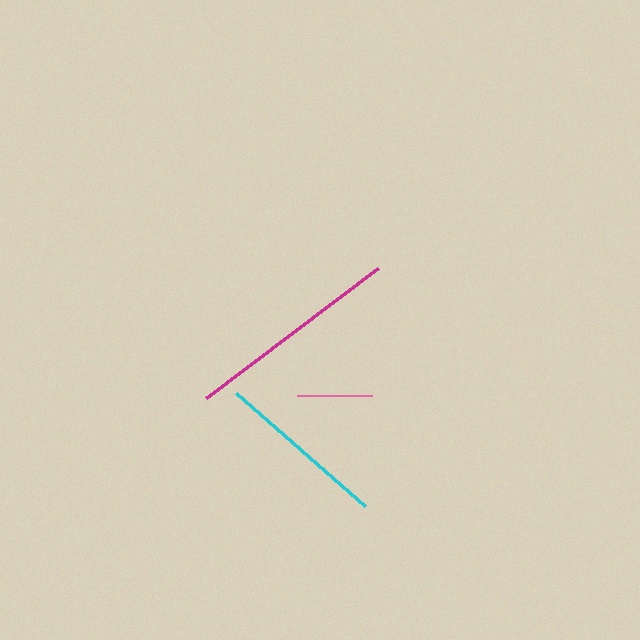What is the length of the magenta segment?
The magenta segment is approximately 216 pixels long.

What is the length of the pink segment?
The pink segment is approximately 75 pixels long.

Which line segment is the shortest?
The pink line is the shortest at approximately 75 pixels.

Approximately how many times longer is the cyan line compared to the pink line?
The cyan line is approximately 2.3 times the length of the pink line.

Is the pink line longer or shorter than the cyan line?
The cyan line is longer than the pink line.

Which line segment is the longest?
The magenta line is the longest at approximately 216 pixels.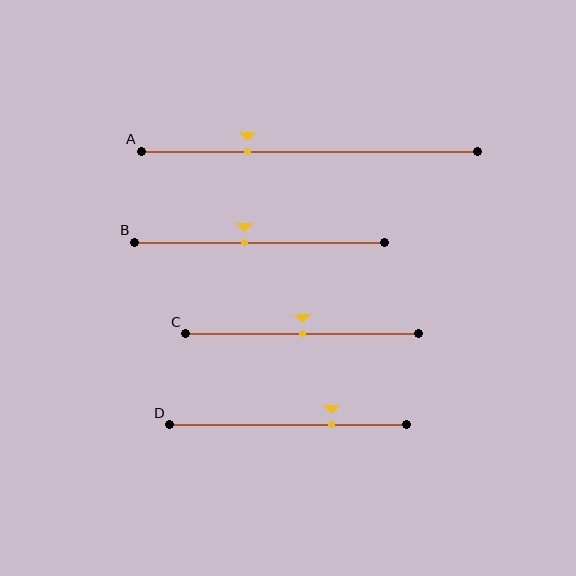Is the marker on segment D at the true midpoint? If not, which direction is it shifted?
No, the marker on segment D is shifted to the right by about 18% of the segment length.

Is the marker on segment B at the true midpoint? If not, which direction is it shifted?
No, the marker on segment B is shifted to the left by about 6% of the segment length.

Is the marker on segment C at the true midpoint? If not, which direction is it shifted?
Yes, the marker on segment C is at the true midpoint.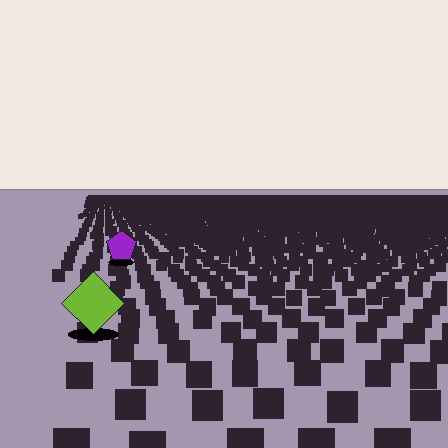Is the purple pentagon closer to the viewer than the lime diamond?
No. The lime diamond is closer — you can tell from the texture gradient: the ground texture is coarser near it.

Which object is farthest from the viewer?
The purple pentagon is farthest from the viewer. It appears smaller and the ground texture around it is denser.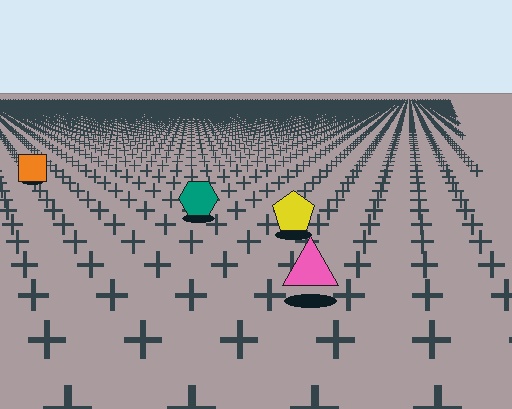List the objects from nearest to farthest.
From nearest to farthest: the pink triangle, the yellow pentagon, the teal hexagon, the orange square.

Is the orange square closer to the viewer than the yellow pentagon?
No. The yellow pentagon is closer — you can tell from the texture gradient: the ground texture is coarser near it.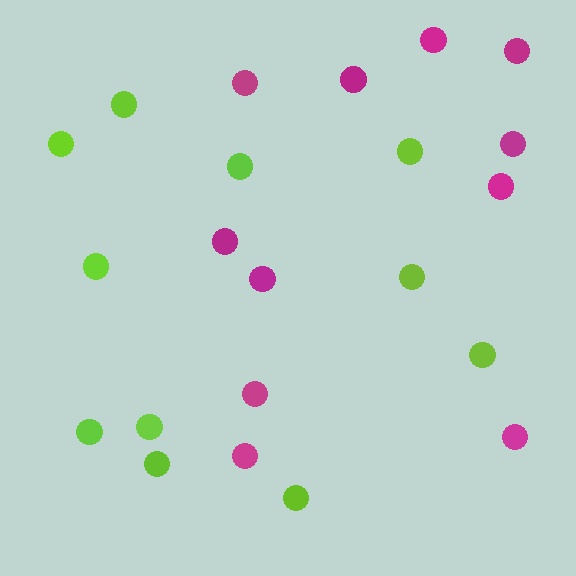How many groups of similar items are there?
There are 2 groups: one group of magenta circles (11) and one group of lime circles (11).